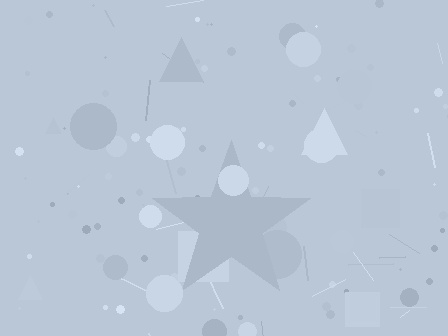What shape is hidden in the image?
A star is hidden in the image.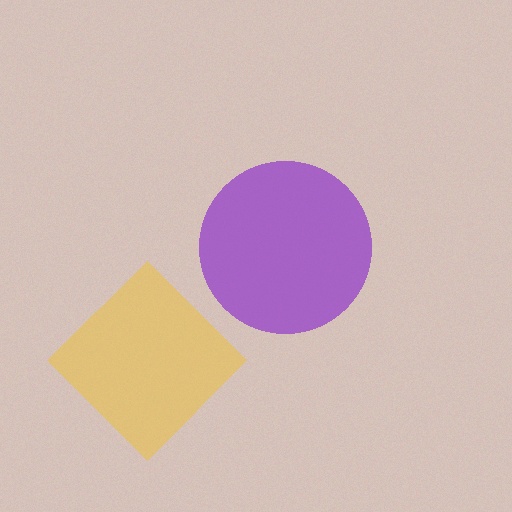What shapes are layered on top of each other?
The layered shapes are: a yellow diamond, a purple circle.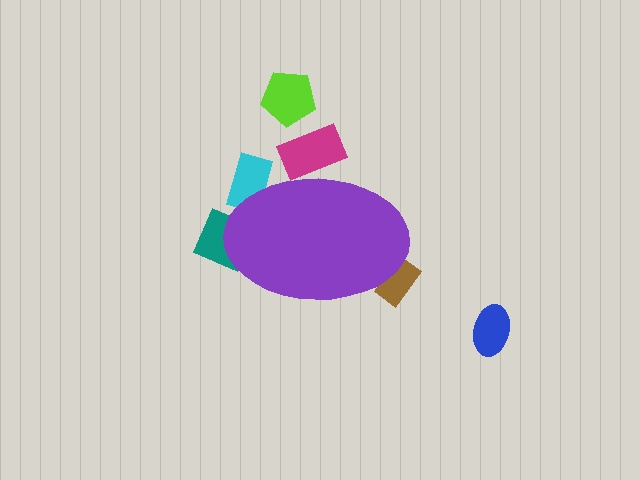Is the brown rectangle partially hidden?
Yes, the brown rectangle is partially hidden behind the purple ellipse.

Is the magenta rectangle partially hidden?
Yes, the magenta rectangle is partially hidden behind the purple ellipse.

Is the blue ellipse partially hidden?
No, the blue ellipse is fully visible.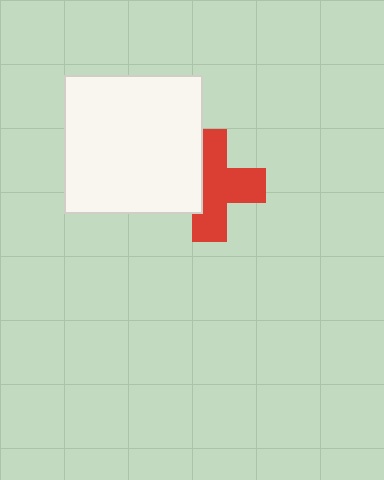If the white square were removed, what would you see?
You would see the complete red cross.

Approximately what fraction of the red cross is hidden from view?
Roughly 35% of the red cross is hidden behind the white square.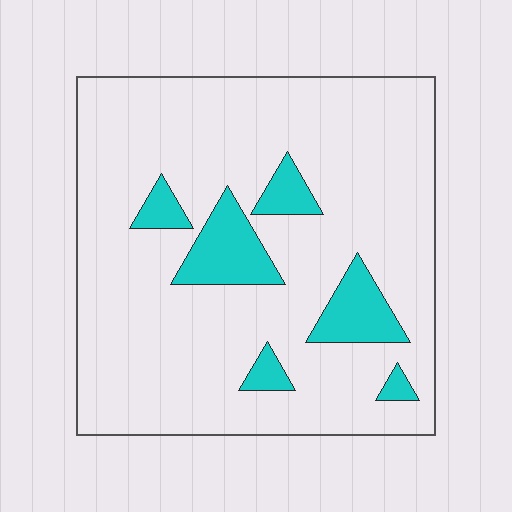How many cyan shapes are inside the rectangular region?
6.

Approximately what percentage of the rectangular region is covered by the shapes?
Approximately 15%.